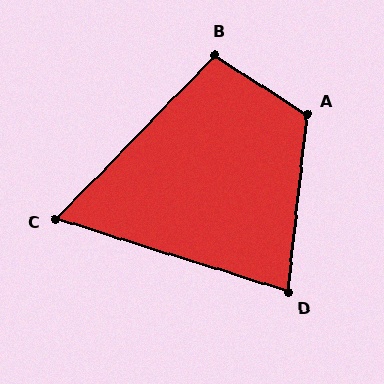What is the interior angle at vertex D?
Approximately 79 degrees (acute).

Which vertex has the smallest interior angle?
C, at approximately 63 degrees.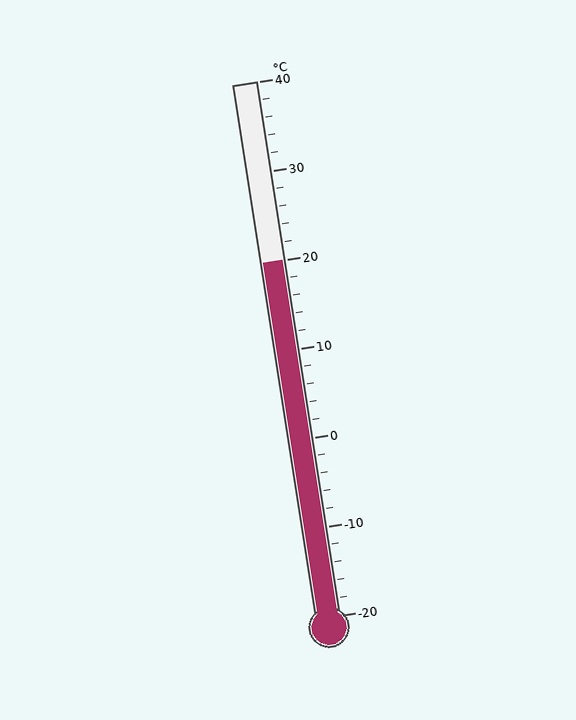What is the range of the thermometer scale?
The thermometer scale ranges from -20°C to 40°C.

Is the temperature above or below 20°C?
The temperature is at 20°C.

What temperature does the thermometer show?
The thermometer shows approximately 20°C.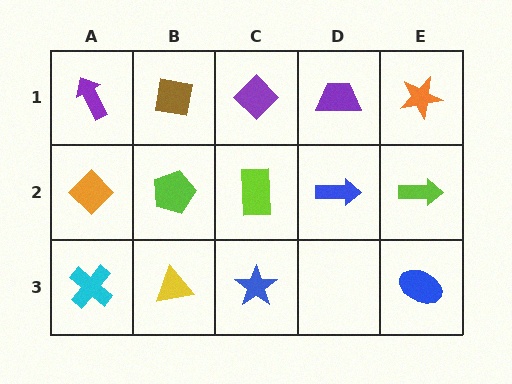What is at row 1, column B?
A brown square.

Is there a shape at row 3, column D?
No, that cell is empty.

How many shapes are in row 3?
4 shapes.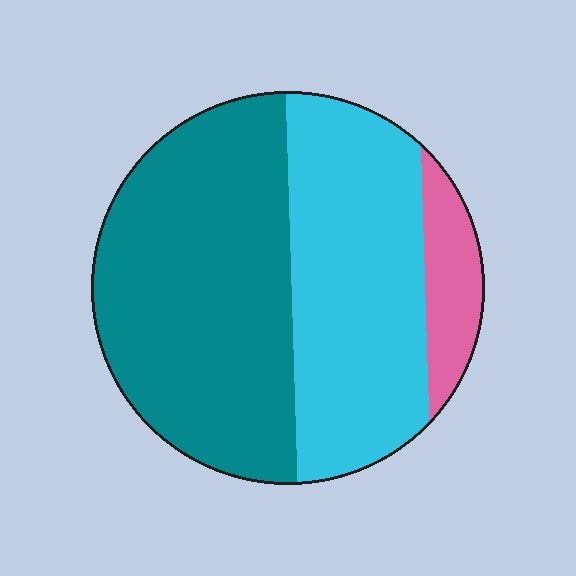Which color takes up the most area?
Teal, at roughly 50%.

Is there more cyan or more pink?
Cyan.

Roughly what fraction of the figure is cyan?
Cyan takes up about two fifths (2/5) of the figure.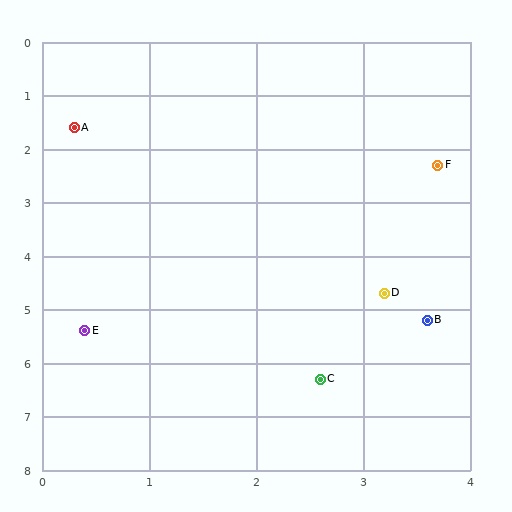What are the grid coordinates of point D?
Point D is at approximately (3.2, 4.7).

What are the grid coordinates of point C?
Point C is at approximately (2.6, 6.3).